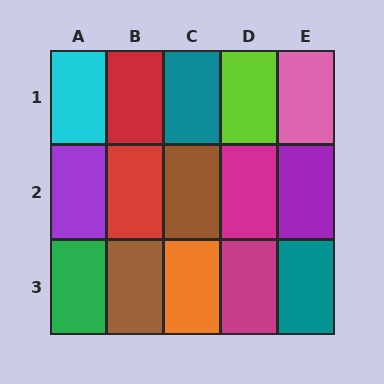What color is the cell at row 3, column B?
Brown.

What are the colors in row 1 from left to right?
Cyan, red, teal, lime, pink.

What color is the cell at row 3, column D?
Magenta.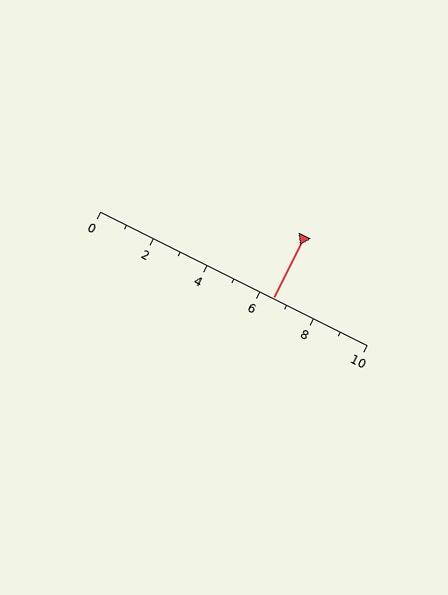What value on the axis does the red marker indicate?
The marker indicates approximately 6.5.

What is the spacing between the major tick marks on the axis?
The major ticks are spaced 2 apart.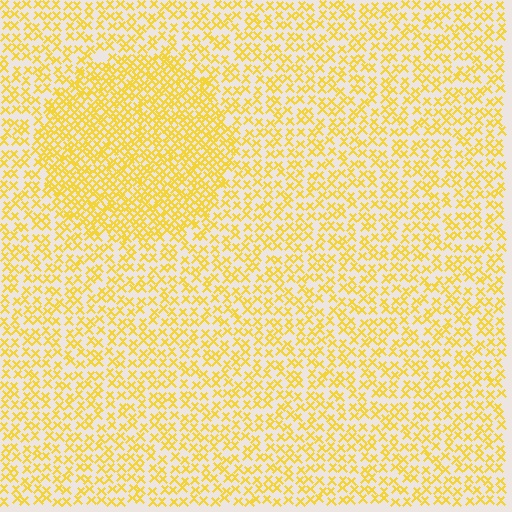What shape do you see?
I see a circle.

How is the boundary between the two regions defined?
The boundary is defined by a change in element density (approximately 1.8x ratio). All elements are the same color, size, and shape.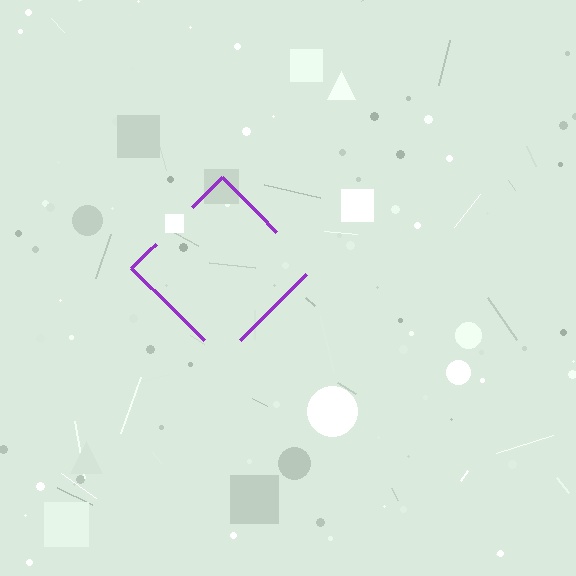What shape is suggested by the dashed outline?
The dashed outline suggests a diamond.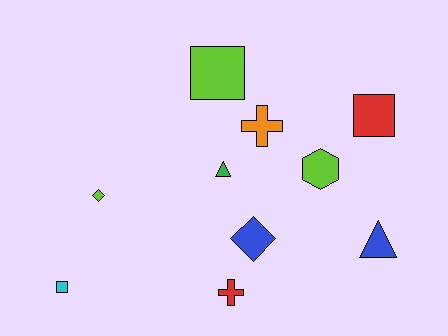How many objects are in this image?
There are 10 objects.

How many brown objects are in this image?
There are no brown objects.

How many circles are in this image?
There are no circles.